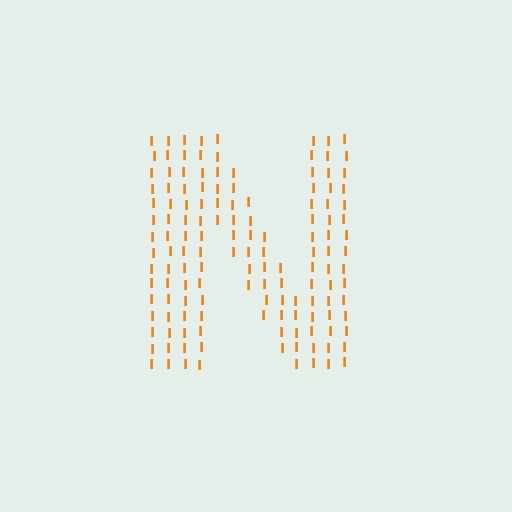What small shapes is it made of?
It is made of small letter I's.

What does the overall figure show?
The overall figure shows the letter N.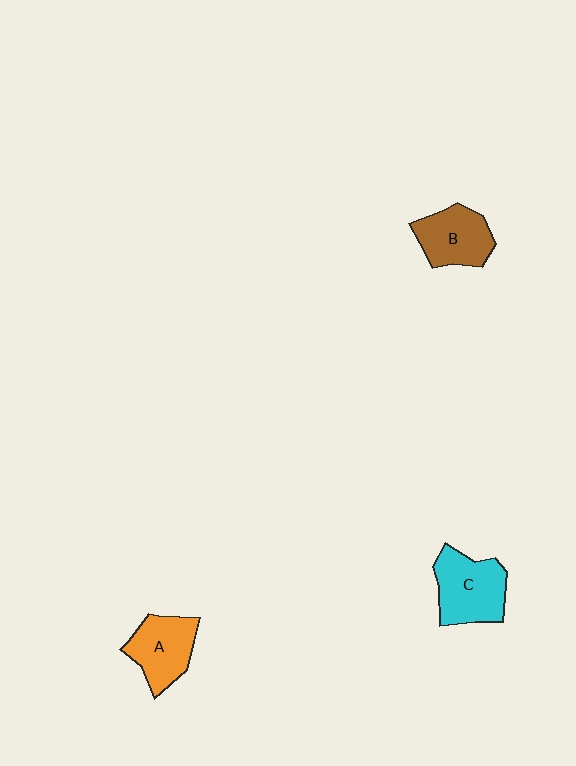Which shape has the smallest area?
Shape B (brown).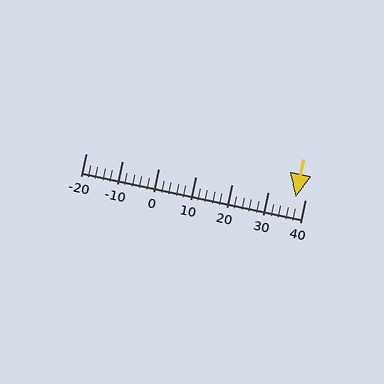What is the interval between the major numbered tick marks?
The major tick marks are spaced 10 units apart.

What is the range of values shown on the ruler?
The ruler shows values from -20 to 40.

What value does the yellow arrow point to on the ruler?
The yellow arrow points to approximately 37.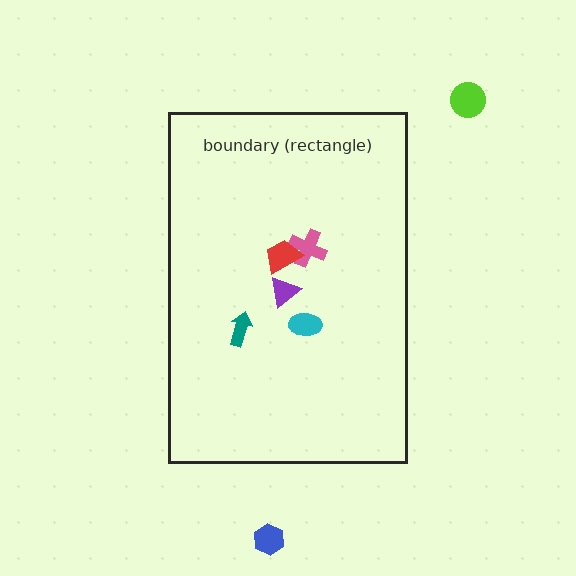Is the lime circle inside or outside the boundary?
Outside.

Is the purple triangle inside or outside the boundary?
Inside.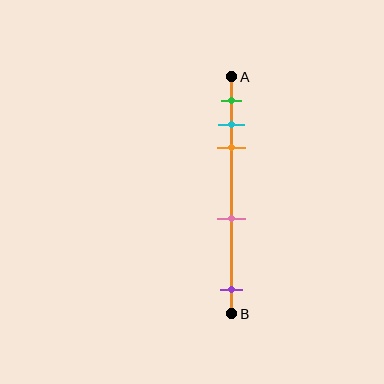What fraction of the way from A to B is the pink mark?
The pink mark is approximately 60% (0.6) of the way from A to B.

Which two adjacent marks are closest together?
The cyan and orange marks are the closest adjacent pair.